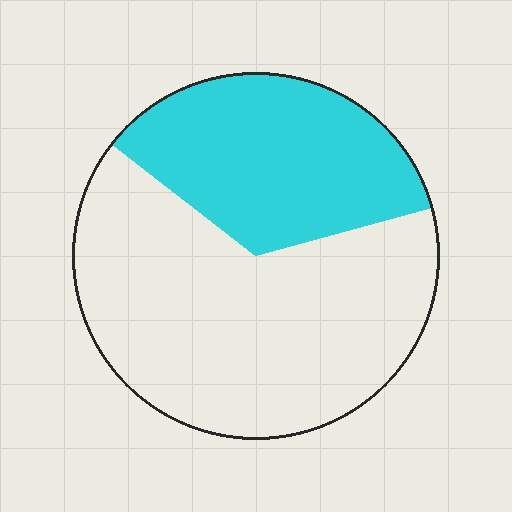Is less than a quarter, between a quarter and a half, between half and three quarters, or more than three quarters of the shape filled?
Between a quarter and a half.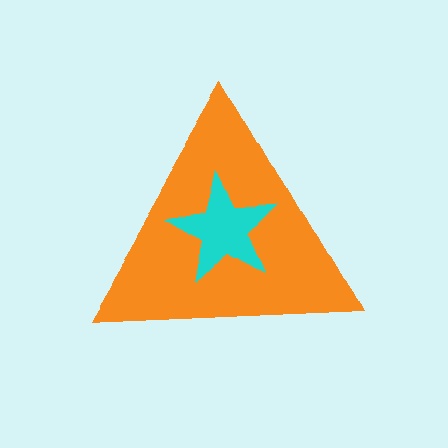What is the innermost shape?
The cyan star.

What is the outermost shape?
The orange triangle.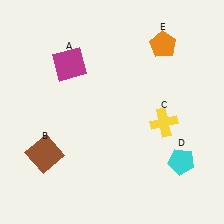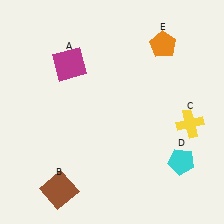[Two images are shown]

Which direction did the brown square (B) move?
The brown square (B) moved down.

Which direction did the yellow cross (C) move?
The yellow cross (C) moved right.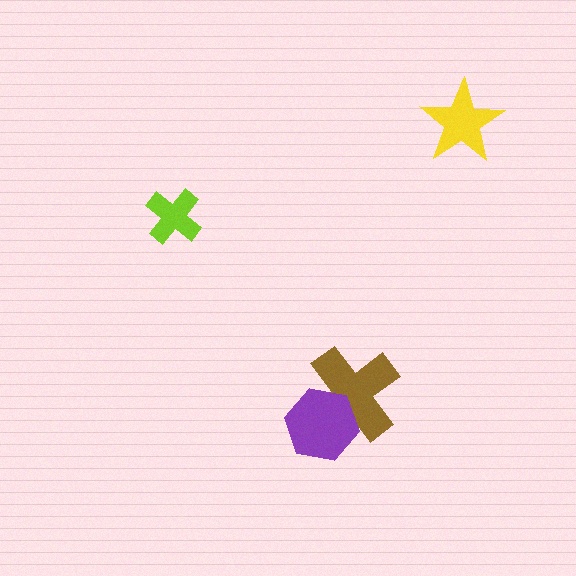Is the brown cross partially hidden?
Yes, it is partially covered by another shape.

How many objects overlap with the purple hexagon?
1 object overlaps with the purple hexagon.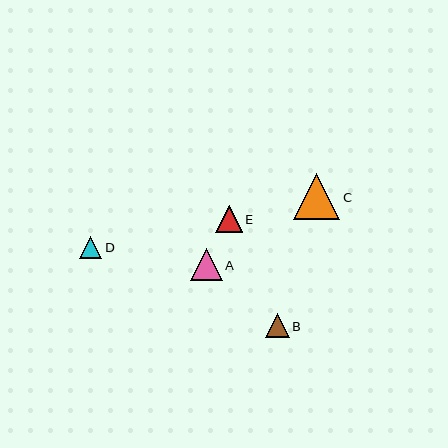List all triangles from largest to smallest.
From largest to smallest: C, A, E, B, D.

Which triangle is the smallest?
Triangle D is the smallest with a size of approximately 22 pixels.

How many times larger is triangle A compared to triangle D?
Triangle A is approximately 1.5 times the size of triangle D.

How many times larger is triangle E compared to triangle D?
Triangle E is approximately 1.2 times the size of triangle D.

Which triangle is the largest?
Triangle C is the largest with a size of approximately 46 pixels.